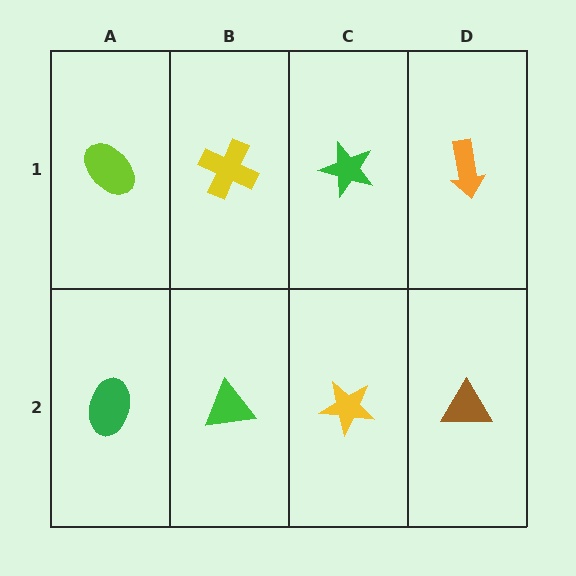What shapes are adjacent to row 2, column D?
An orange arrow (row 1, column D), a yellow star (row 2, column C).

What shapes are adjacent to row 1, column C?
A yellow star (row 2, column C), a yellow cross (row 1, column B), an orange arrow (row 1, column D).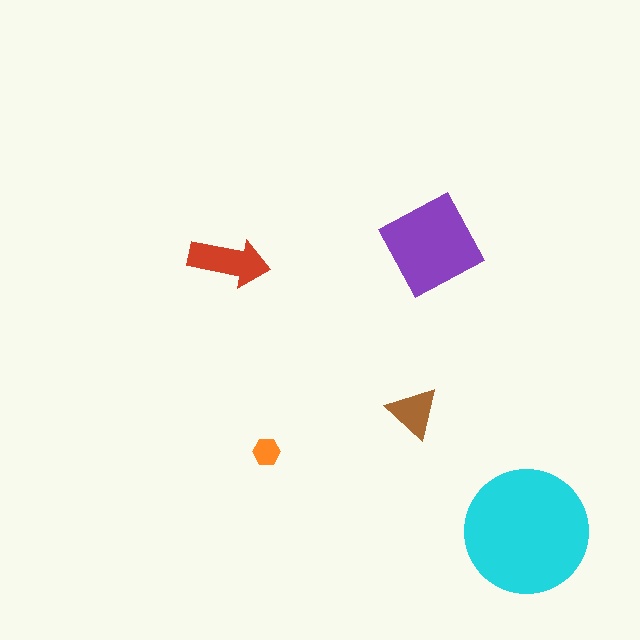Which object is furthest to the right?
The cyan circle is rightmost.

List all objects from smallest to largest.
The orange hexagon, the brown triangle, the red arrow, the purple diamond, the cyan circle.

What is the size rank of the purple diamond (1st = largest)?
2nd.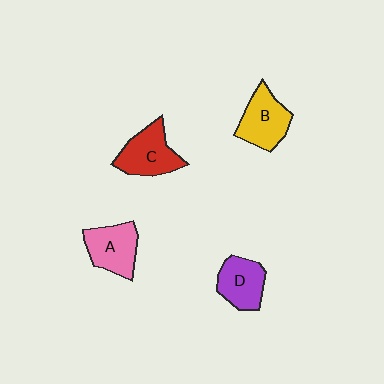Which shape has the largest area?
Shape C (red).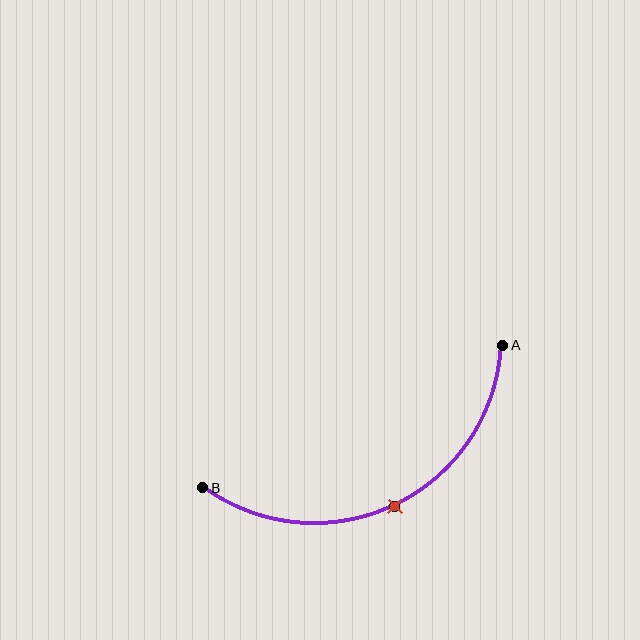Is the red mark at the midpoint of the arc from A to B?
Yes. The red mark lies on the arc at equal arc-length from both A and B — it is the arc midpoint.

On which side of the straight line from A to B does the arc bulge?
The arc bulges below the straight line connecting A and B.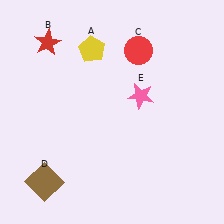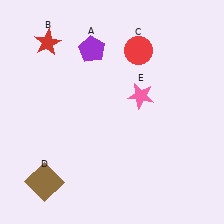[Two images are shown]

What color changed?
The pentagon (A) changed from yellow in Image 1 to purple in Image 2.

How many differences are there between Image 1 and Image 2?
There is 1 difference between the two images.